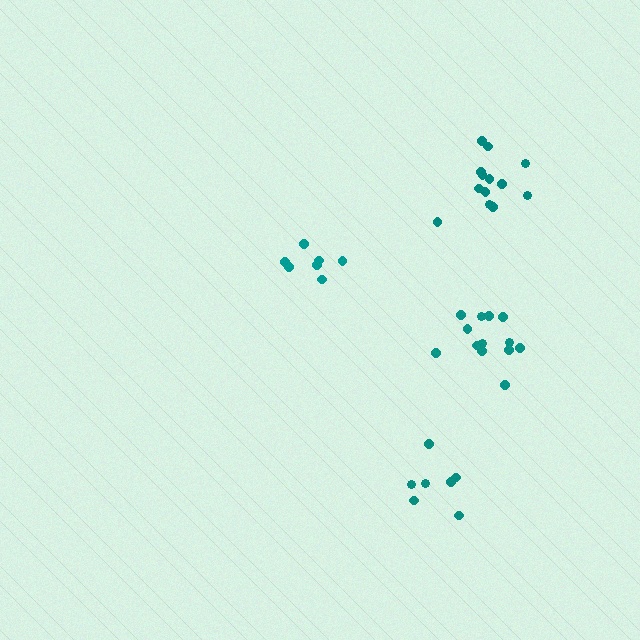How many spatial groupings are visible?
There are 4 spatial groupings.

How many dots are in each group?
Group 1: 13 dots, Group 2: 7 dots, Group 3: 7 dots, Group 4: 13 dots (40 total).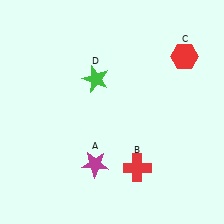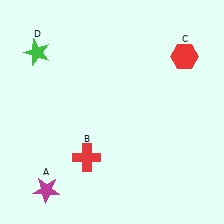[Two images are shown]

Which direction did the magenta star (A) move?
The magenta star (A) moved left.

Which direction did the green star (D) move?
The green star (D) moved left.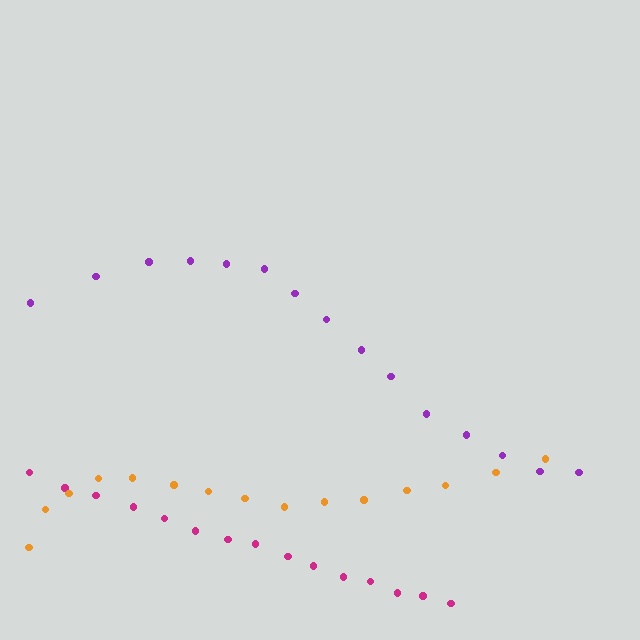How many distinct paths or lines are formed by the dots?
There are 3 distinct paths.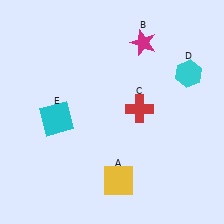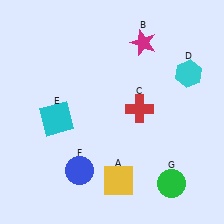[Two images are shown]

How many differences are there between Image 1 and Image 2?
There are 2 differences between the two images.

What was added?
A blue circle (F), a green circle (G) were added in Image 2.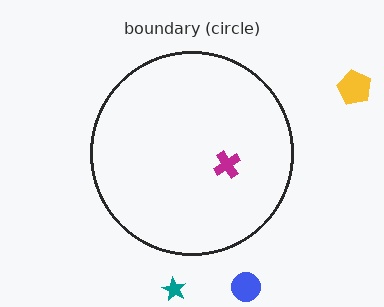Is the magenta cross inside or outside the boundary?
Inside.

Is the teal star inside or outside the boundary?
Outside.